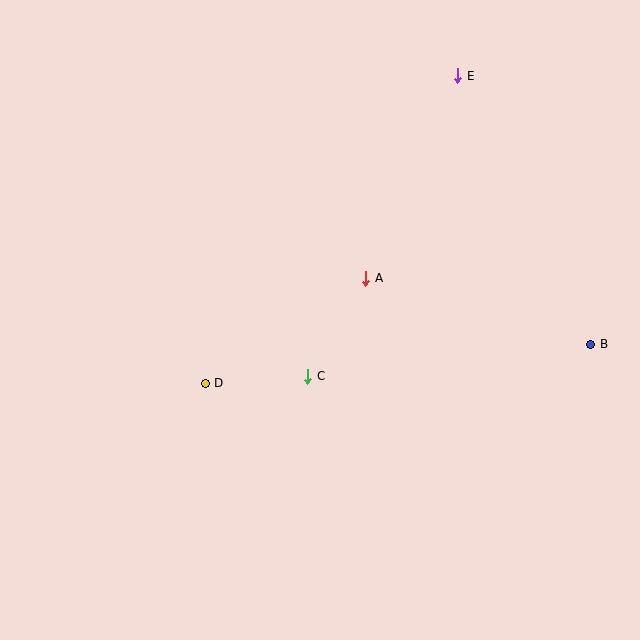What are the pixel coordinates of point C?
Point C is at (308, 376).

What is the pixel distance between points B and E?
The distance between B and E is 300 pixels.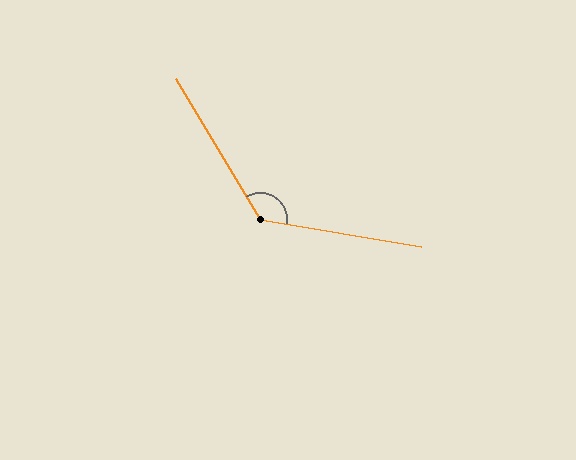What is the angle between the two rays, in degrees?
Approximately 131 degrees.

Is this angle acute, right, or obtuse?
It is obtuse.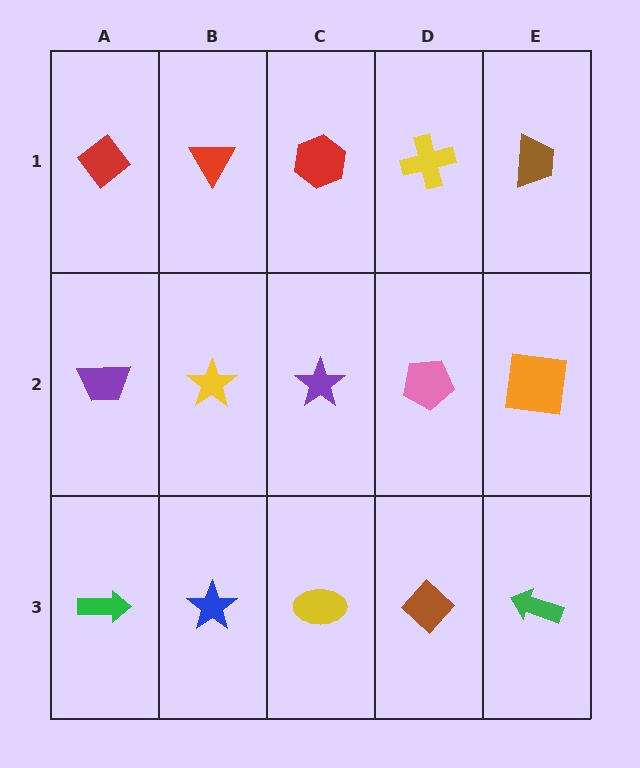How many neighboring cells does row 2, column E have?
3.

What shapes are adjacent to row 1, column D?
A pink pentagon (row 2, column D), a red hexagon (row 1, column C), a brown trapezoid (row 1, column E).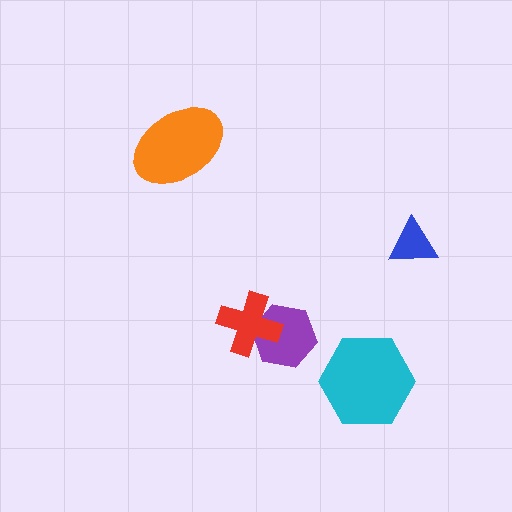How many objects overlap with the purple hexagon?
1 object overlaps with the purple hexagon.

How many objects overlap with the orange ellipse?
0 objects overlap with the orange ellipse.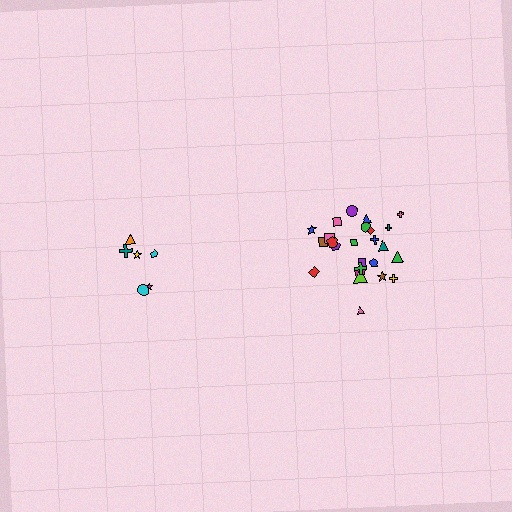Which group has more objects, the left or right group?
The right group.